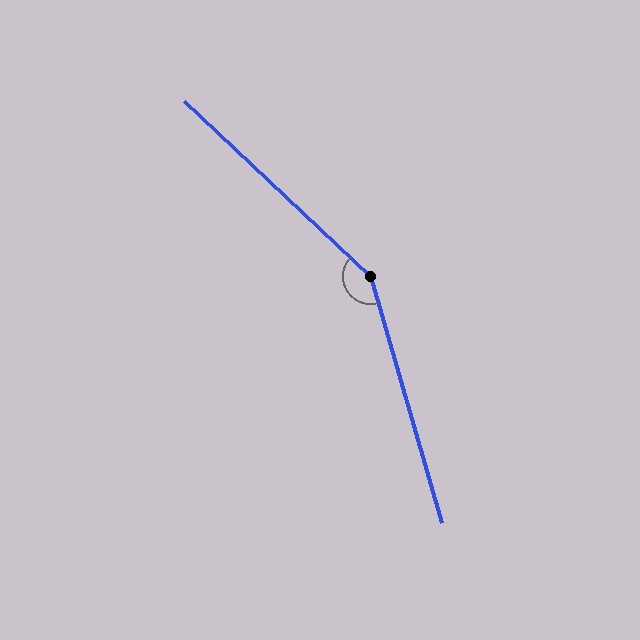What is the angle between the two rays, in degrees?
Approximately 149 degrees.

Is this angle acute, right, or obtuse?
It is obtuse.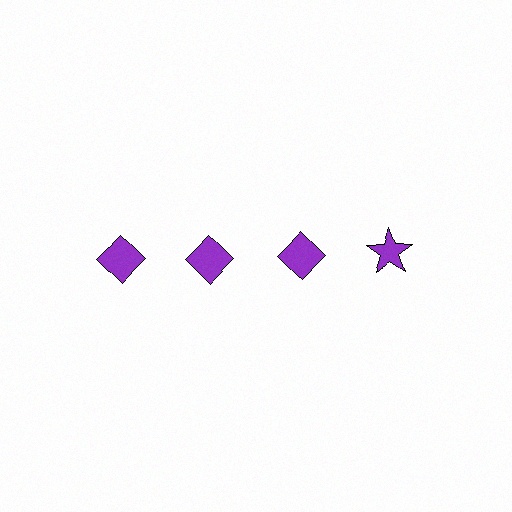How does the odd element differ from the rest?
It has a different shape: star instead of diamond.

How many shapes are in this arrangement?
There are 4 shapes arranged in a grid pattern.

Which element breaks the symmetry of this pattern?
The purple star in the top row, second from right column breaks the symmetry. All other shapes are purple diamonds.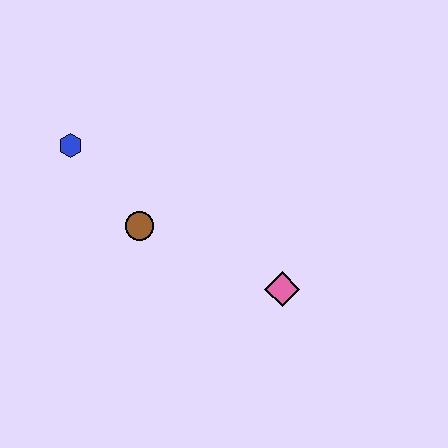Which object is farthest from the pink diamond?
The blue hexagon is farthest from the pink diamond.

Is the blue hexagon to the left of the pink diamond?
Yes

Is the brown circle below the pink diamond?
No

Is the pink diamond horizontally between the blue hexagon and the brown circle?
No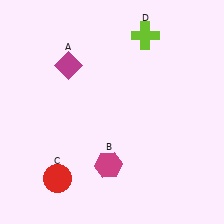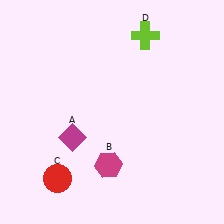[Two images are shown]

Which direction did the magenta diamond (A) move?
The magenta diamond (A) moved down.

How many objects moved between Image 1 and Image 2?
1 object moved between the two images.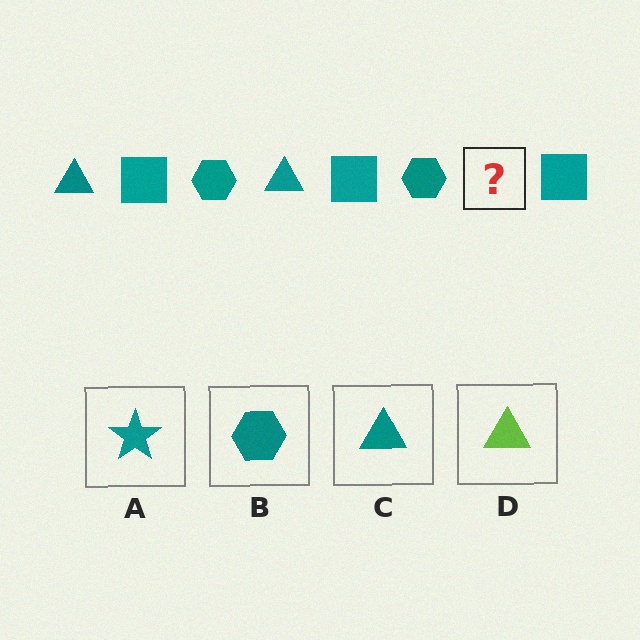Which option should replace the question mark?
Option C.